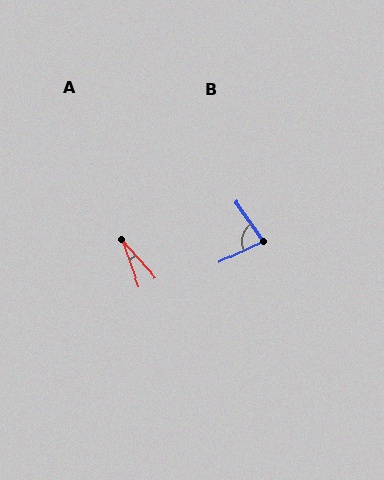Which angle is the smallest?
A, at approximately 21 degrees.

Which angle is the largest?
B, at approximately 80 degrees.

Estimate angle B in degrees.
Approximately 80 degrees.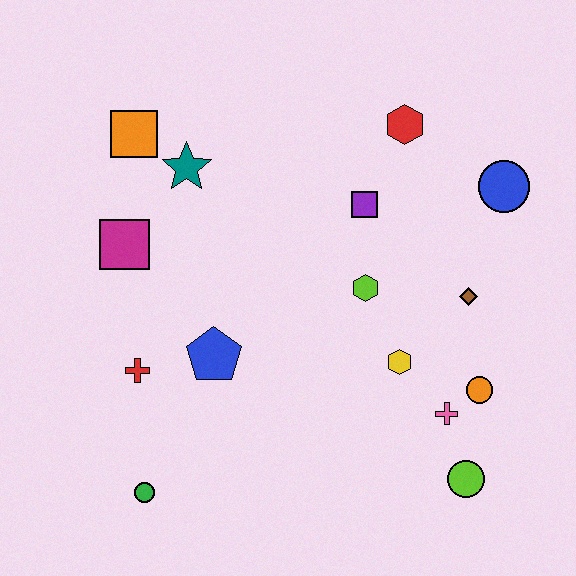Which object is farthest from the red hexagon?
The green circle is farthest from the red hexagon.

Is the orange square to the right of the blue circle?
No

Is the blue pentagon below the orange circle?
No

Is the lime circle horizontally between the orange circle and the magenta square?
Yes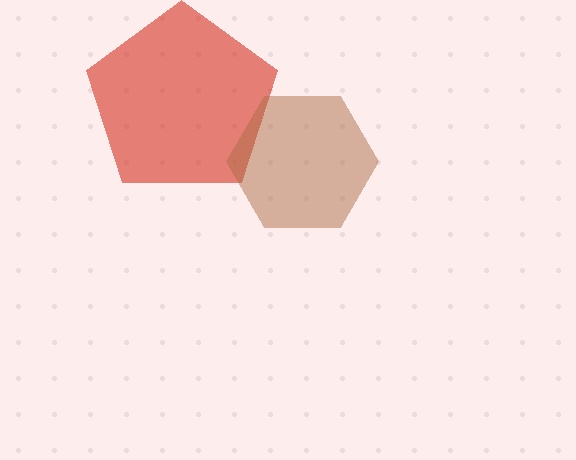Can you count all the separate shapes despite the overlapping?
Yes, there are 2 separate shapes.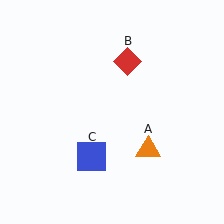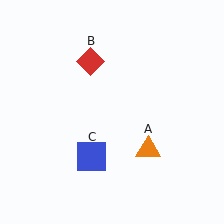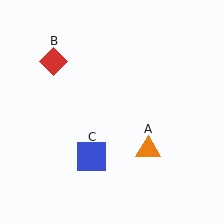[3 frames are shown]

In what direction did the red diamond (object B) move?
The red diamond (object B) moved left.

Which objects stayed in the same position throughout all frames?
Orange triangle (object A) and blue square (object C) remained stationary.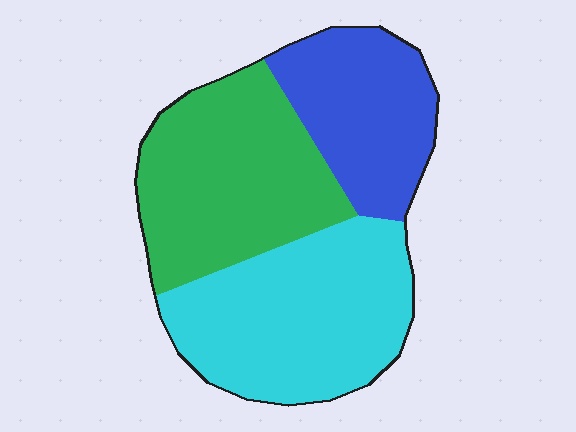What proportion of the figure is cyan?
Cyan takes up about two fifths (2/5) of the figure.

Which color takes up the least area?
Blue, at roughly 25%.